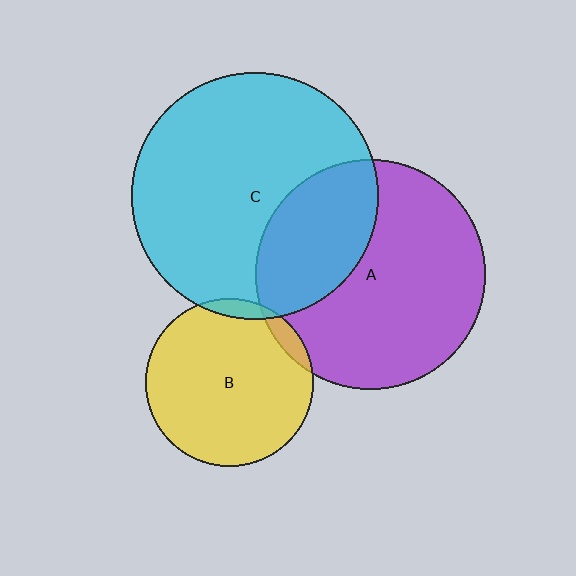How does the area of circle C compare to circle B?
Approximately 2.1 times.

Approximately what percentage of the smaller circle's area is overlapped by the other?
Approximately 30%.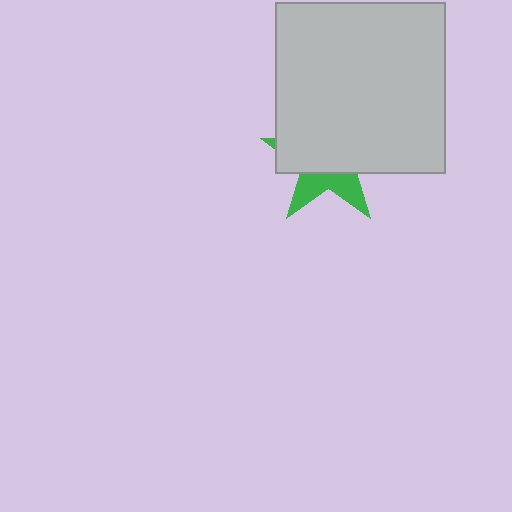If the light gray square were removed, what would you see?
You would see the complete green star.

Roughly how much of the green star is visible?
A small part of it is visible (roughly 34%).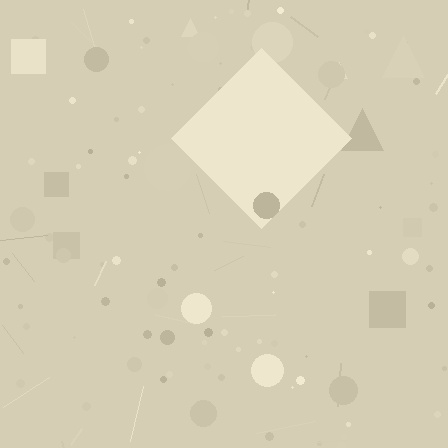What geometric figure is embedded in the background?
A diamond is embedded in the background.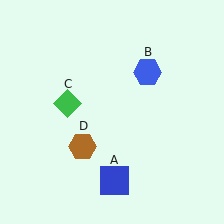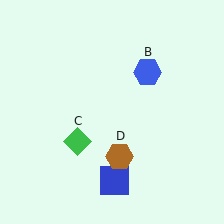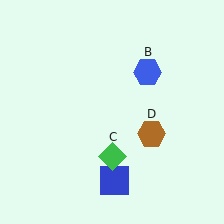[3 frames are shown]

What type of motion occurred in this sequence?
The green diamond (object C), brown hexagon (object D) rotated counterclockwise around the center of the scene.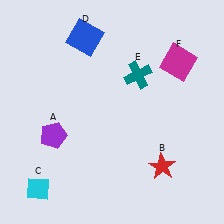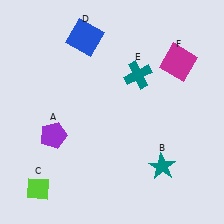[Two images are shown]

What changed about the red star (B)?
In Image 1, B is red. In Image 2, it changed to teal.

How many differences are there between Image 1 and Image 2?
There are 2 differences between the two images.